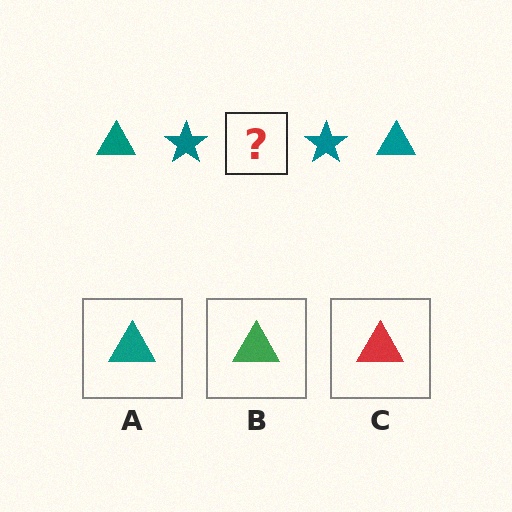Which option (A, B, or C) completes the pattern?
A.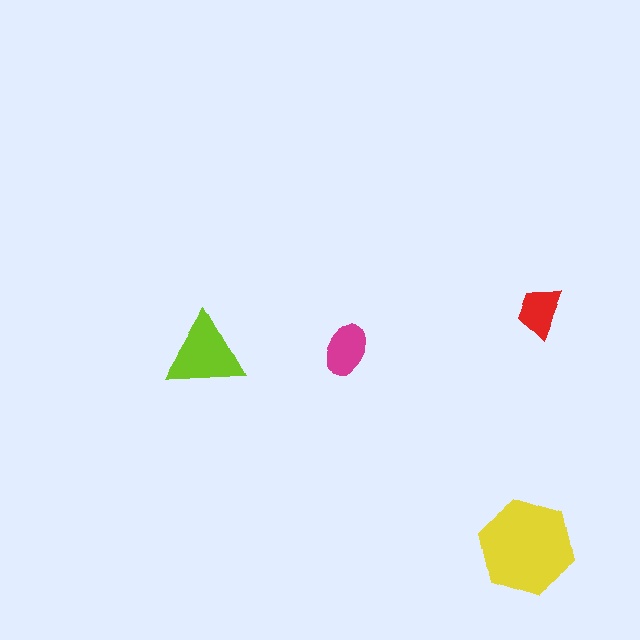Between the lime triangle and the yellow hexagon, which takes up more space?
The yellow hexagon.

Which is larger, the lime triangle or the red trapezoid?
The lime triangle.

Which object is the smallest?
The red trapezoid.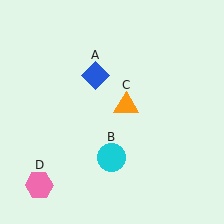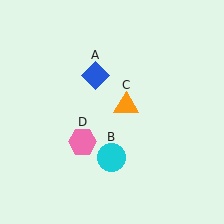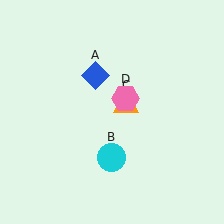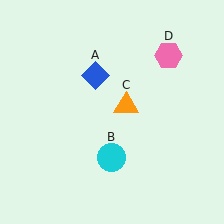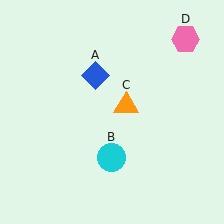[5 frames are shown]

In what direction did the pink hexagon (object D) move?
The pink hexagon (object D) moved up and to the right.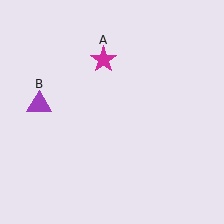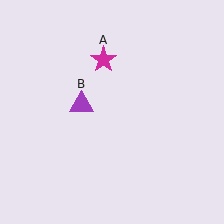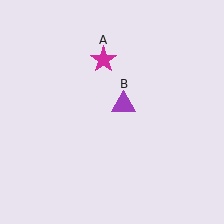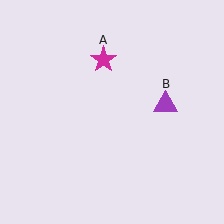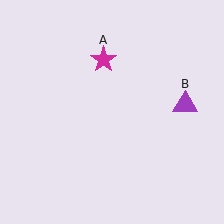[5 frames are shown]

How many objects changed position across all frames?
1 object changed position: purple triangle (object B).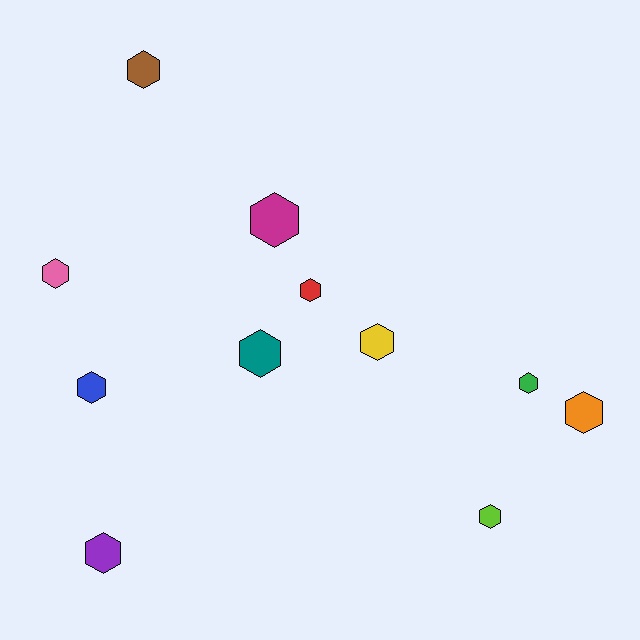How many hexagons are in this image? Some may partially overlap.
There are 11 hexagons.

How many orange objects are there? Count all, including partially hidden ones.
There is 1 orange object.